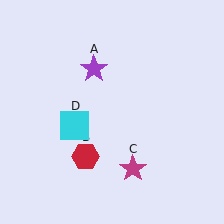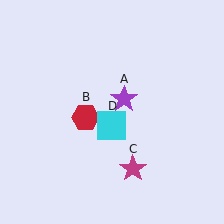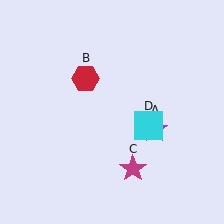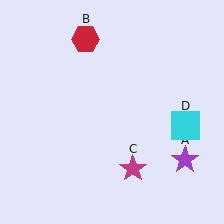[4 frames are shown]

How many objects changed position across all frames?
3 objects changed position: purple star (object A), red hexagon (object B), cyan square (object D).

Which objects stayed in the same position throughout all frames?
Magenta star (object C) remained stationary.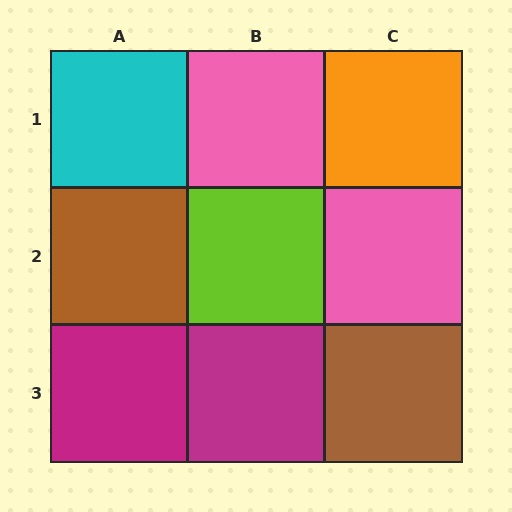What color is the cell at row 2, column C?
Pink.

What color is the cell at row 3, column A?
Magenta.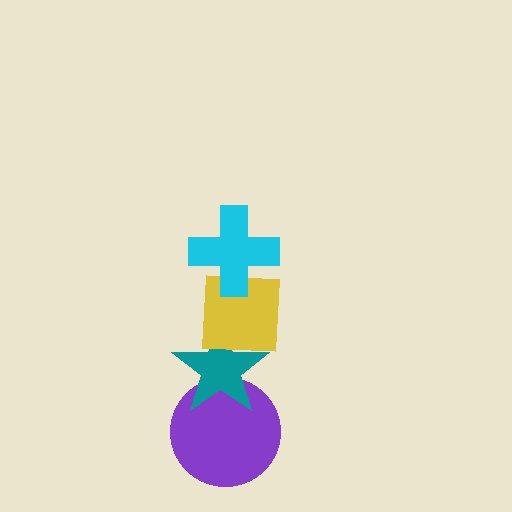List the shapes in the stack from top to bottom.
From top to bottom: the cyan cross, the yellow square, the teal star, the purple circle.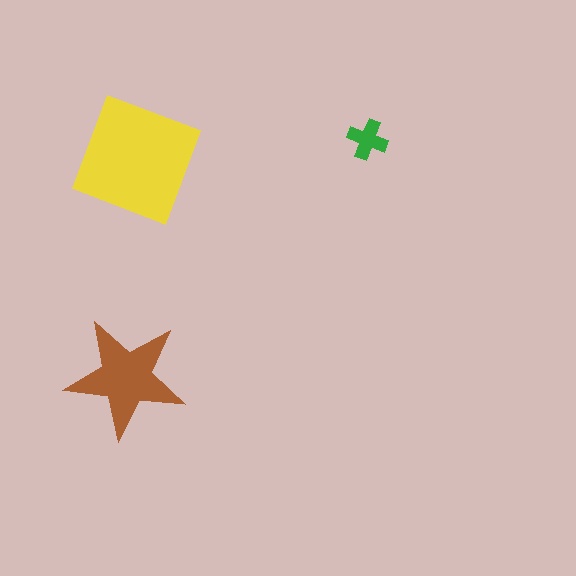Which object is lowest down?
The brown star is bottommost.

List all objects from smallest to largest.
The green cross, the brown star, the yellow square.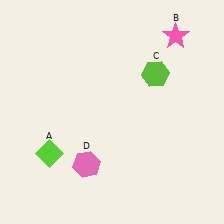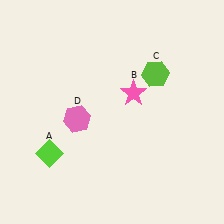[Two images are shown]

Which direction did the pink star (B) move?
The pink star (B) moved down.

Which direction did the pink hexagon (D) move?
The pink hexagon (D) moved up.